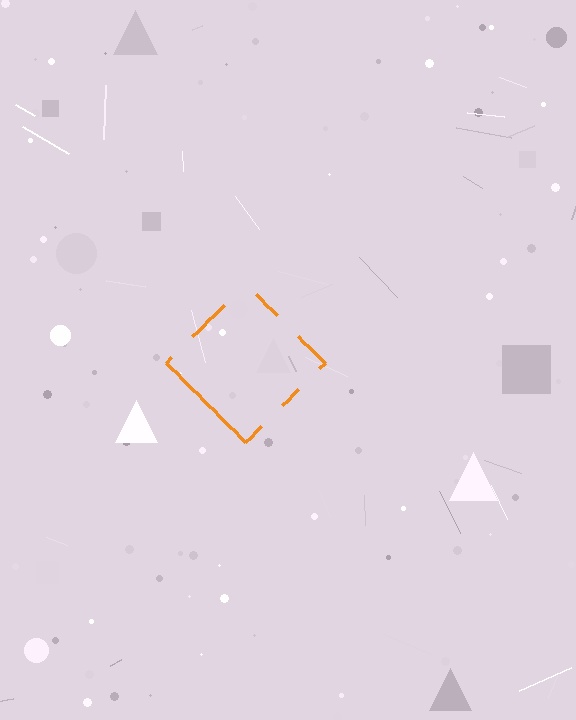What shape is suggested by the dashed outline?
The dashed outline suggests a diamond.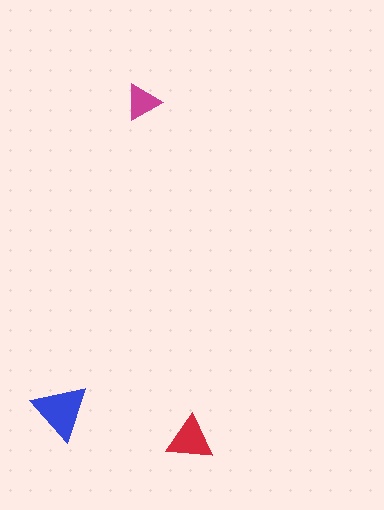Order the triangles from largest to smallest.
the blue one, the red one, the magenta one.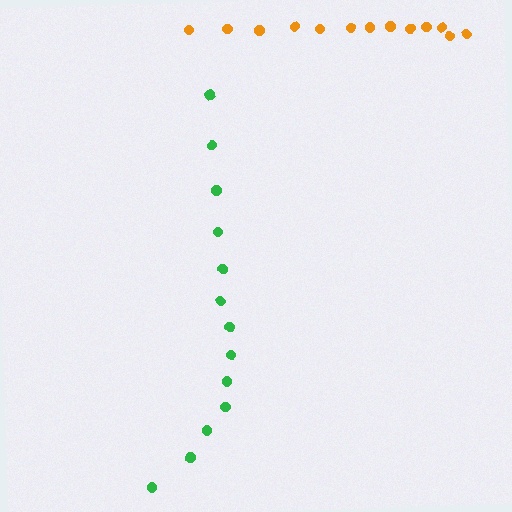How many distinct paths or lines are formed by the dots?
There are 2 distinct paths.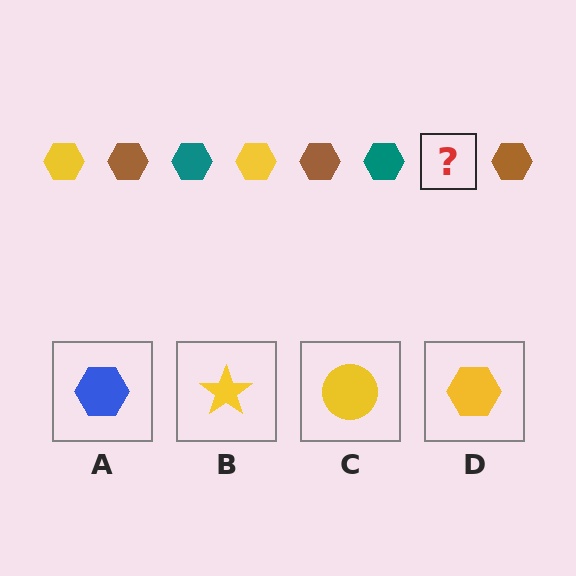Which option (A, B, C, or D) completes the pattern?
D.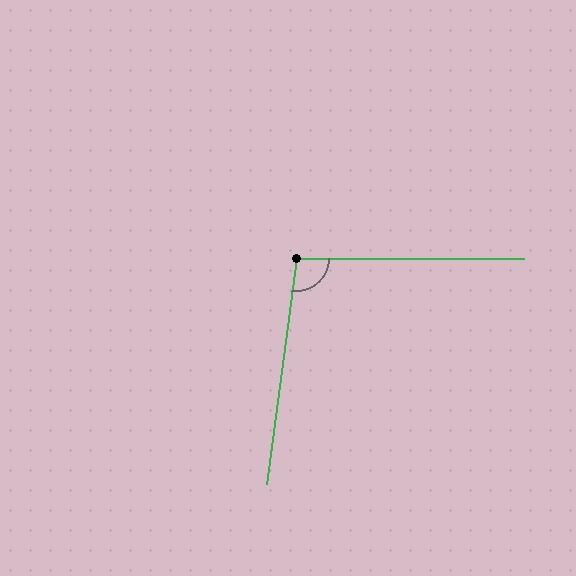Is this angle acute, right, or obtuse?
It is obtuse.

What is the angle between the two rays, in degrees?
Approximately 97 degrees.